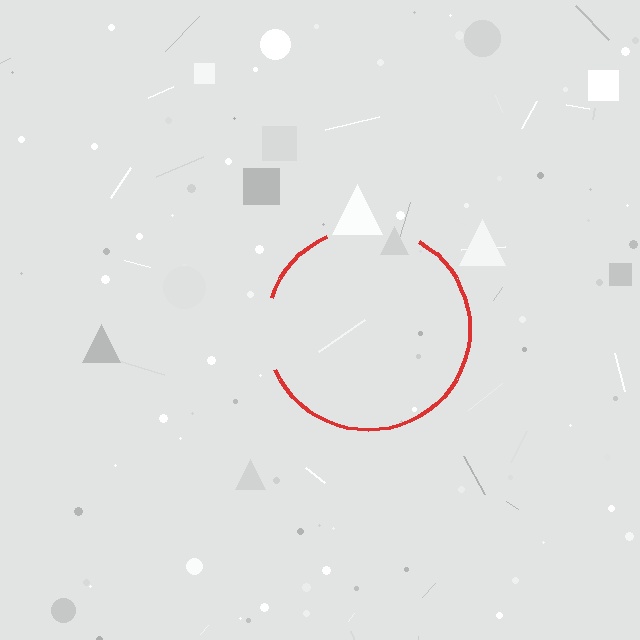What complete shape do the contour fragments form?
The contour fragments form a circle.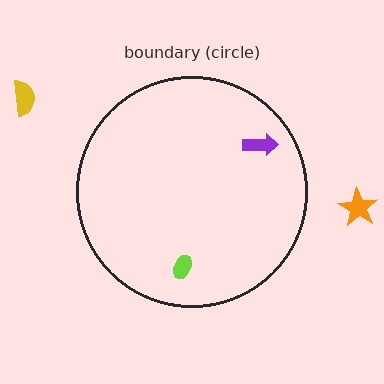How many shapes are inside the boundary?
2 inside, 2 outside.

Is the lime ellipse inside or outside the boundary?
Inside.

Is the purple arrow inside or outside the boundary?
Inside.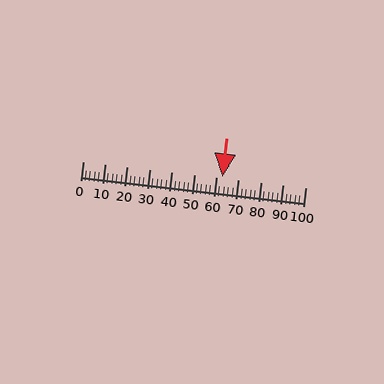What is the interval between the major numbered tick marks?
The major tick marks are spaced 10 units apart.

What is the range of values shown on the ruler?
The ruler shows values from 0 to 100.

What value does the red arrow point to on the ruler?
The red arrow points to approximately 63.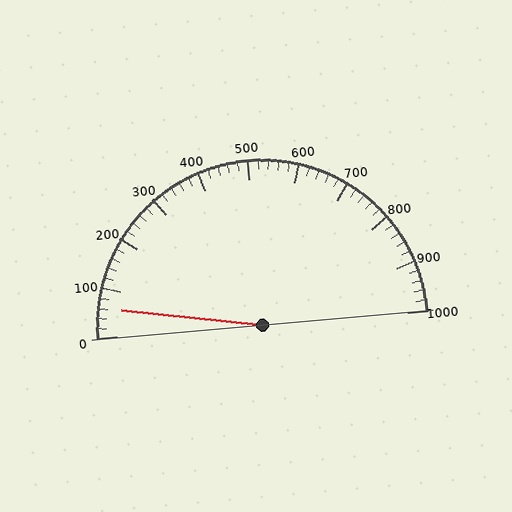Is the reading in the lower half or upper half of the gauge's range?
The reading is in the lower half of the range (0 to 1000).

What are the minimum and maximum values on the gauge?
The gauge ranges from 0 to 1000.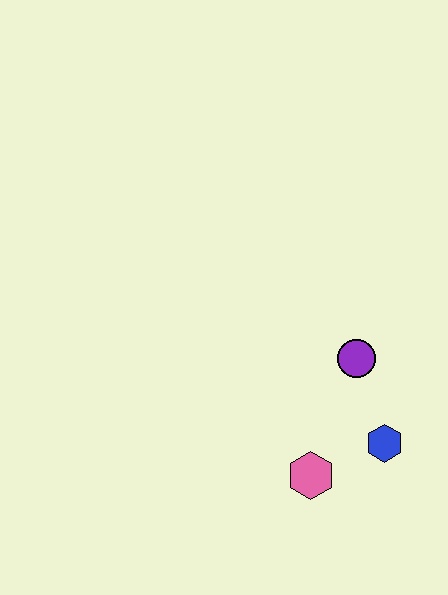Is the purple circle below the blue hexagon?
No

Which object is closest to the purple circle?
The blue hexagon is closest to the purple circle.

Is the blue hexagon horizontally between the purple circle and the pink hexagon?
No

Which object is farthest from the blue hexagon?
The purple circle is farthest from the blue hexagon.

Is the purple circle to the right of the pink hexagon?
Yes